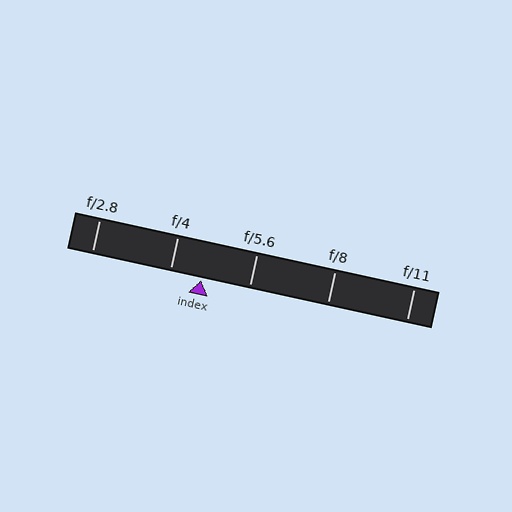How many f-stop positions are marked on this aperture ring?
There are 5 f-stop positions marked.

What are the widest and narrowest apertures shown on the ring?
The widest aperture shown is f/2.8 and the narrowest is f/11.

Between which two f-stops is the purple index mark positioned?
The index mark is between f/4 and f/5.6.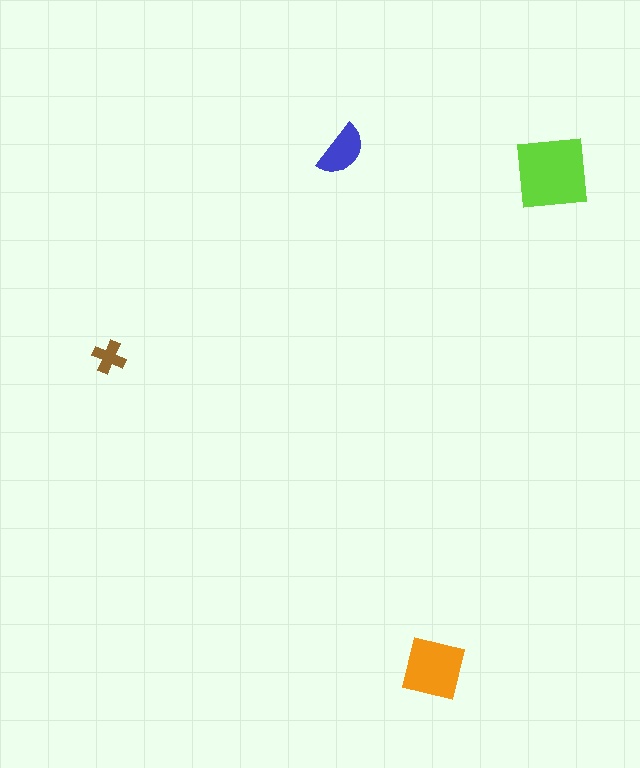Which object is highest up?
The blue semicircle is topmost.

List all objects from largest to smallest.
The lime square, the orange square, the blue semicircle, the brown cross.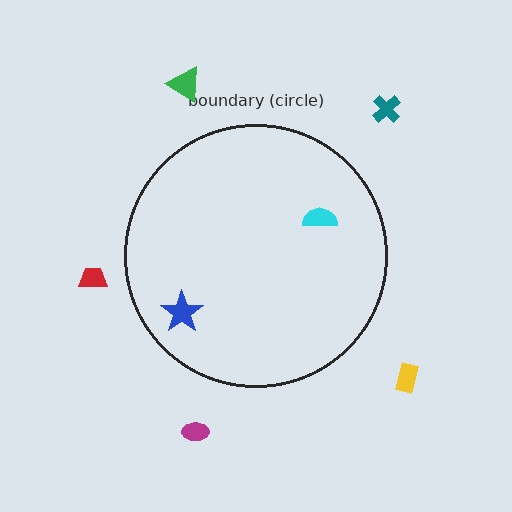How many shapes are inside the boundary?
2 inside, 5 outside.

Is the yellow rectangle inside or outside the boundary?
Outside.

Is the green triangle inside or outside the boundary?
Outside.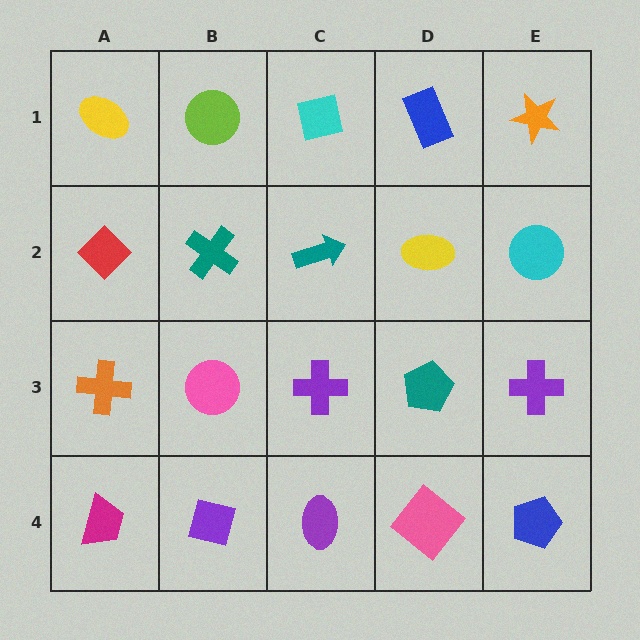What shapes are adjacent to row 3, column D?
A yellow ellipse (row 2, column D), a pink diamond (row 4, column D), a purple cross (row 3, column C), a purple cross (row 3, column E).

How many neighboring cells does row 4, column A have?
2.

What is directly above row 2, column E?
An orange star.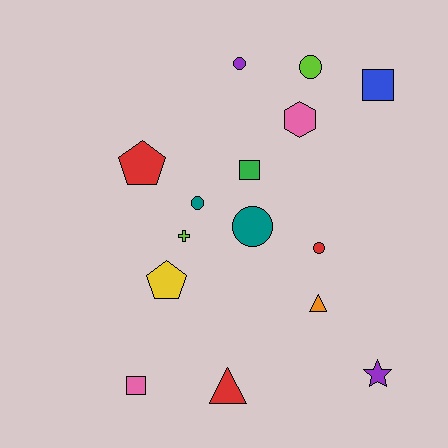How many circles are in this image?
There are 5 circles.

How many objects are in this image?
There are 15 objects.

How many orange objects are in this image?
There is 1 orange object.